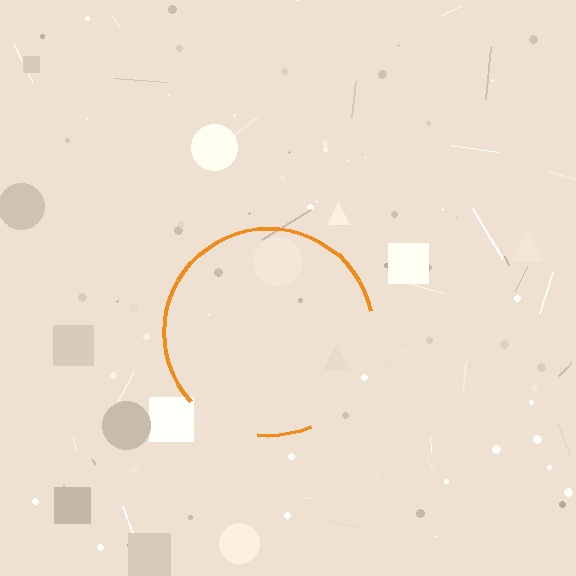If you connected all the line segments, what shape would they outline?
They would outline a circle.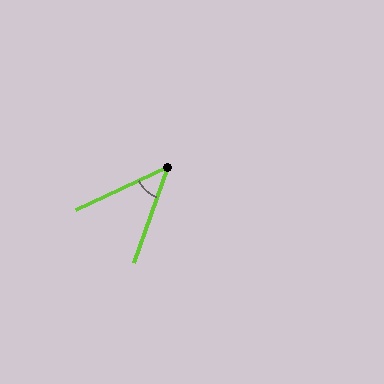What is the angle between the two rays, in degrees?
Approximately 46 degrees.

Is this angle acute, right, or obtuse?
It is acute.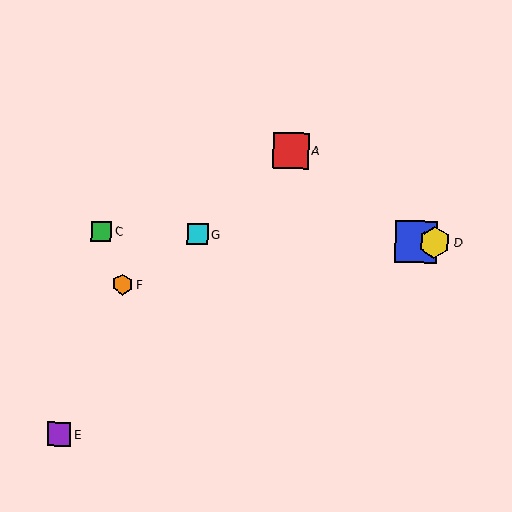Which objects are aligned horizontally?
Objects B, C, D, G are aligned horizontally.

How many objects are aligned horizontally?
4 objects (B, C, D, G) are aligned horizontally.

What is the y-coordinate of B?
Object B is at y≈242.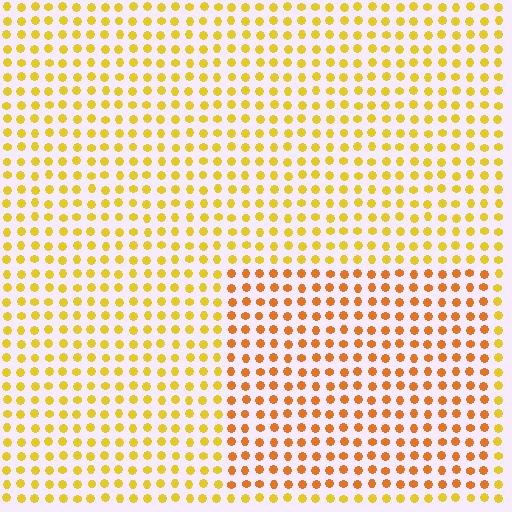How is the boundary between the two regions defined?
The boundary is defined purely by a slight shift in hue (about 27 degrees). Spacing, size, and orientation are identical on both sides.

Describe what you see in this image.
The image is filled with small yellow elements in a uniform arrangement. A rectangle-shaped region is visible where the elements are tinted to a slightly different hue, forming a subtle color boundary.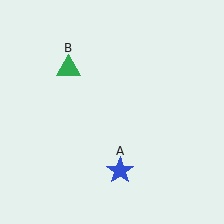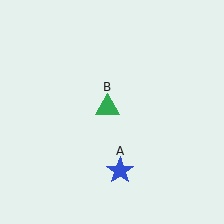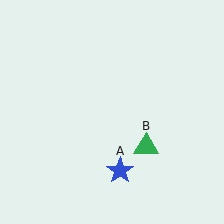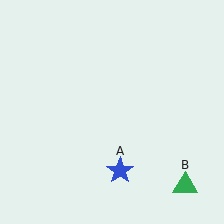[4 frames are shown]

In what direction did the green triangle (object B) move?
The green triangle (object B) moved down and to the right.